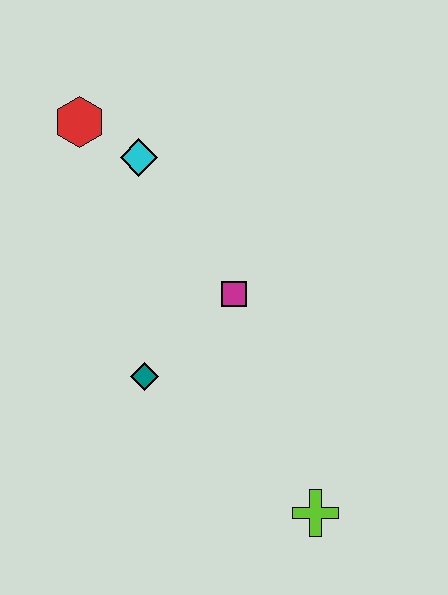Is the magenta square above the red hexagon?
No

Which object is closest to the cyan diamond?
The red hexagon is closest to the cyan diamond.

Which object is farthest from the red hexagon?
The lime cross is farthest from the red hexagon.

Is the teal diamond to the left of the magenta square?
Yes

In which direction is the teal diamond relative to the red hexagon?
The teal diamond is below the red hexagon.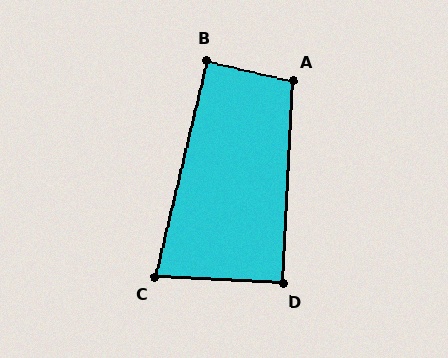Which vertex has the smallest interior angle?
C, at approximately 79 degrees.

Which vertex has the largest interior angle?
A, at approximately 101 degrees.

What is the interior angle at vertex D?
Approximately 90 degrees (approximately right).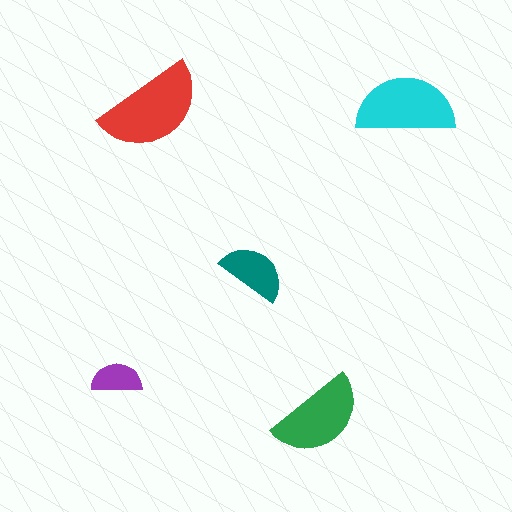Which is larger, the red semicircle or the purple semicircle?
The red one.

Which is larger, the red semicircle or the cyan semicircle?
The red one.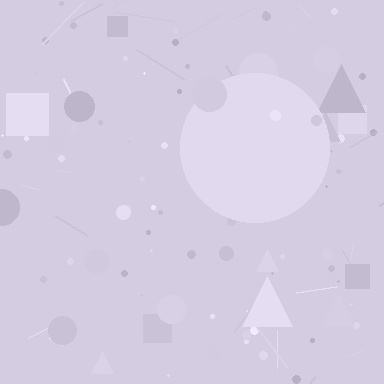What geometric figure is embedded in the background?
A circle is embedded in the background.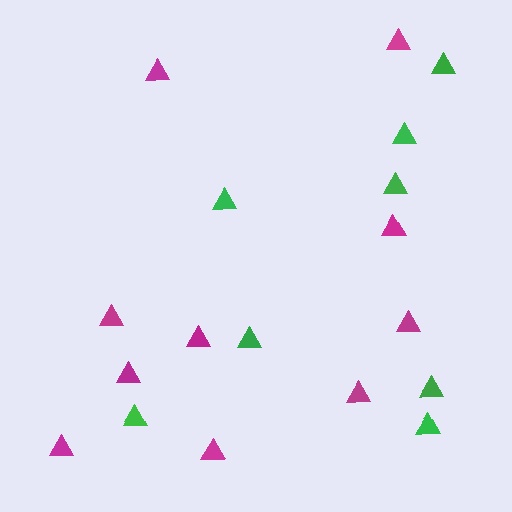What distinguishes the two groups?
There are 2 groups: one group of magenta triangles (10) and one group of green triangles (8).